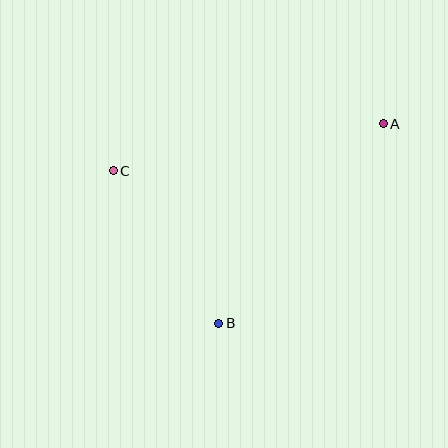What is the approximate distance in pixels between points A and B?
The distance between A and B is approximately 258 pixels.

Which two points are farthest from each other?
Points A and C are farthest from each other.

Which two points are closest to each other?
Points B and C are closest to each other.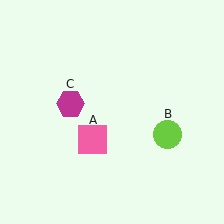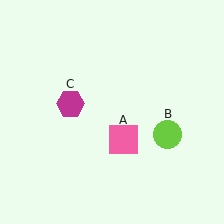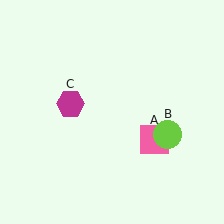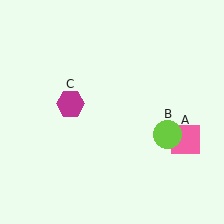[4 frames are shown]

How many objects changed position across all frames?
1 object changed position: pink square (object A).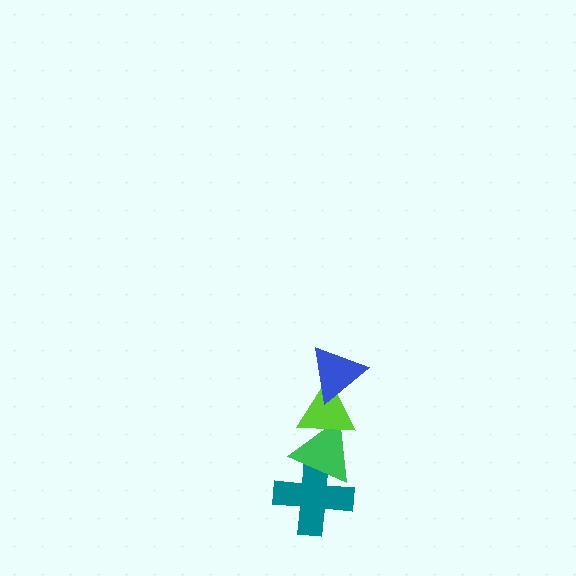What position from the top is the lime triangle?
The lime triangle is 2nd from the top.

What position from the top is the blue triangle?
The blue triangle is 1st from the top.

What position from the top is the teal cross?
The teal cross is 4th from the top.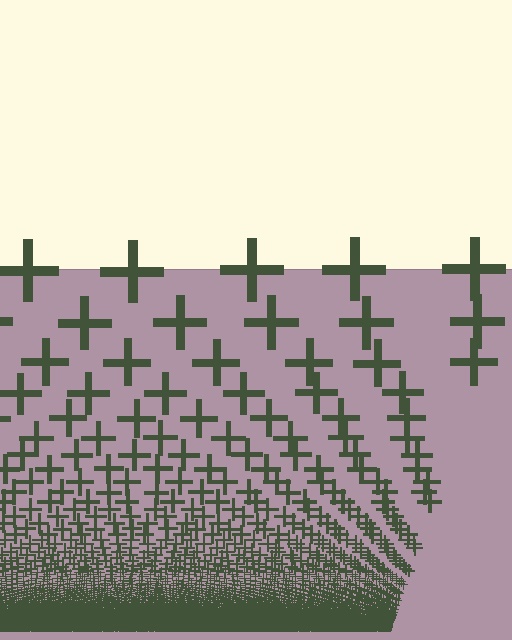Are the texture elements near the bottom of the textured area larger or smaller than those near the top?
Smaller. The gradient is inverted — elements near the bottom are smaller and denser.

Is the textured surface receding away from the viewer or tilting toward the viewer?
The surface appears to tilt toward the viewer. Texture elements get larger and sparser toward the top.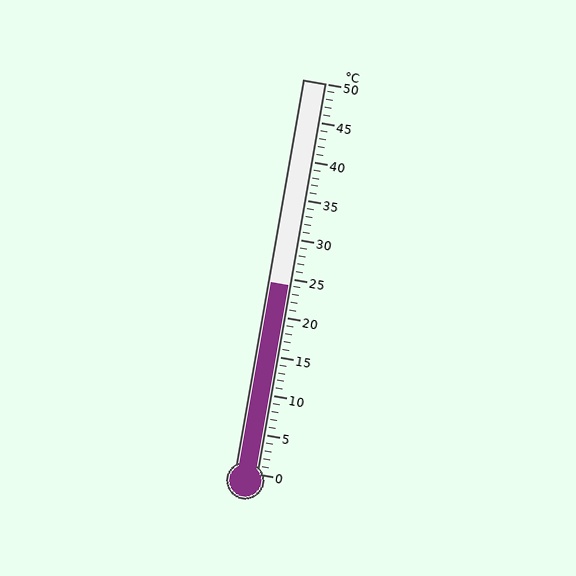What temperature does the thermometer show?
The thermometer shows approximately 24°C.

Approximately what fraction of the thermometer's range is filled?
The thermometer is filled to approximately 50% of its range.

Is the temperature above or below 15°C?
The temperature is above 15°C.